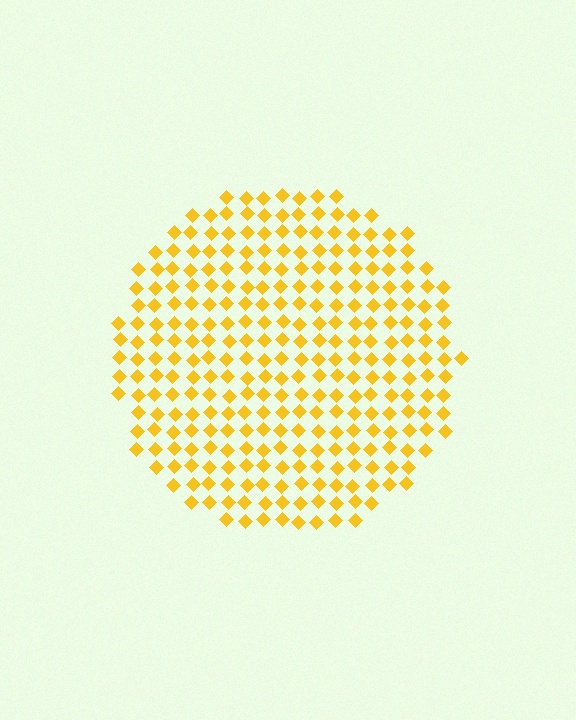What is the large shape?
The large shape is a circle.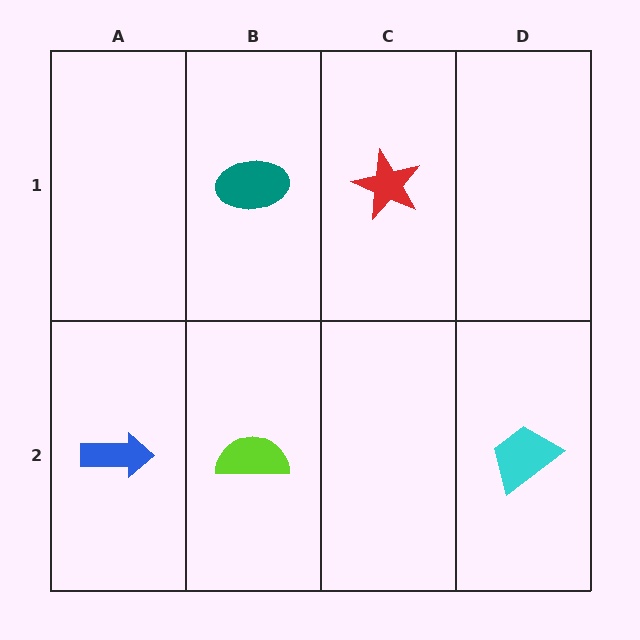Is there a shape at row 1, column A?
No, that cell is empty.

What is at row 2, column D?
A cyan trapezoid.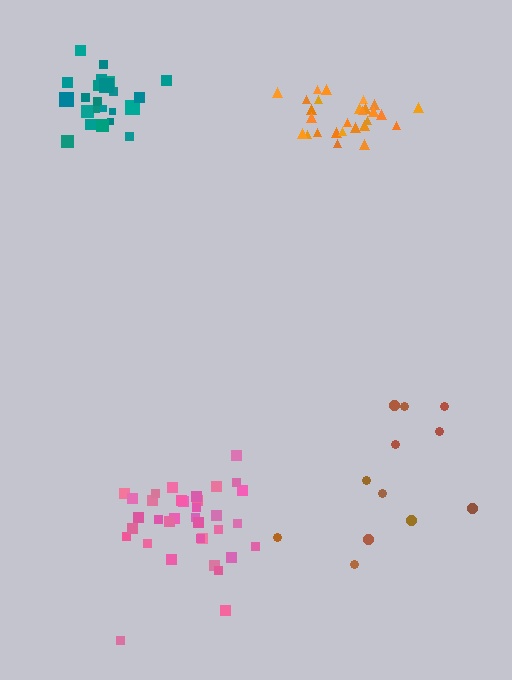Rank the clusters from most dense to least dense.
orange, teal, pink, brown.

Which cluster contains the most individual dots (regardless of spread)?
Pink (35).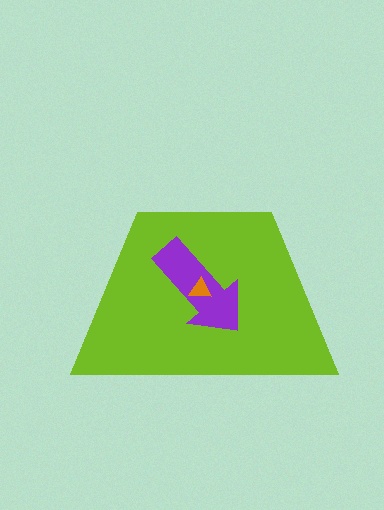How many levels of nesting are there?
3.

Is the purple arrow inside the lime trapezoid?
Yes.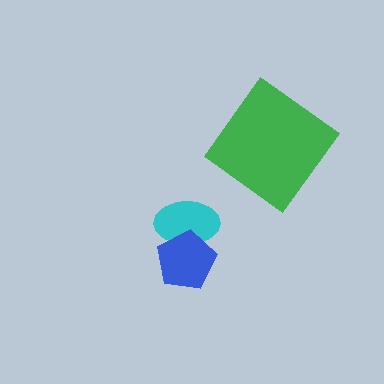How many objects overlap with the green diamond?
0 objects overlap with the green diamond.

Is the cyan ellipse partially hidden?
Yes, it is partially covered by another shape.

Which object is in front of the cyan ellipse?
The blue pentagon is in front of the cyan ellipse.